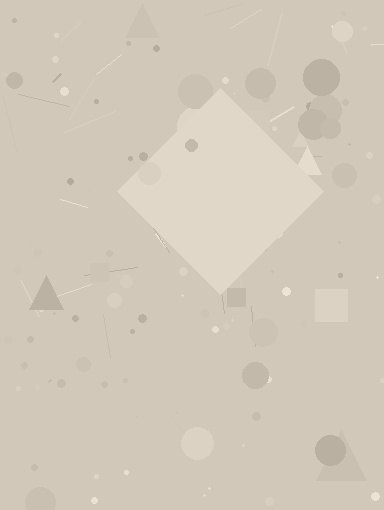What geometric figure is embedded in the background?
A diamond is embedded in the background.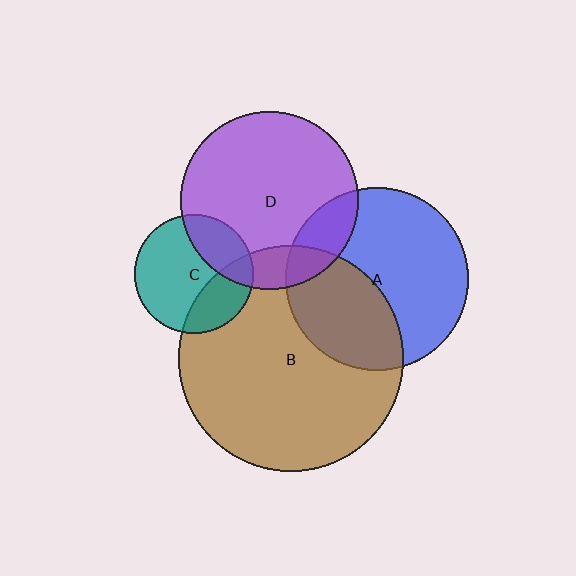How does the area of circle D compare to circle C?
Approximately 2.2 times.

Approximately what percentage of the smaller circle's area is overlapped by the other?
Approximately 15%.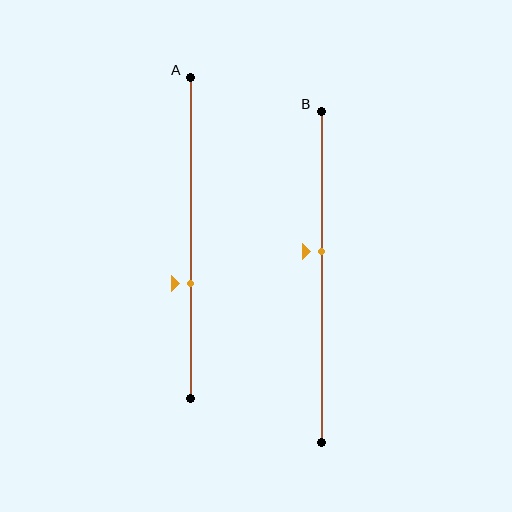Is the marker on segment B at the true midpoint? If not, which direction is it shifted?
No, the marker on segment B is shifted upward by about 8% of the segment length.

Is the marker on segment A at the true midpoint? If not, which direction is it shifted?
No, the marker on segment A is shifted downward by about 14% of the segment length.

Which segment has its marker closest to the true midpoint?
Segment B has its marker closest to the true midpoint.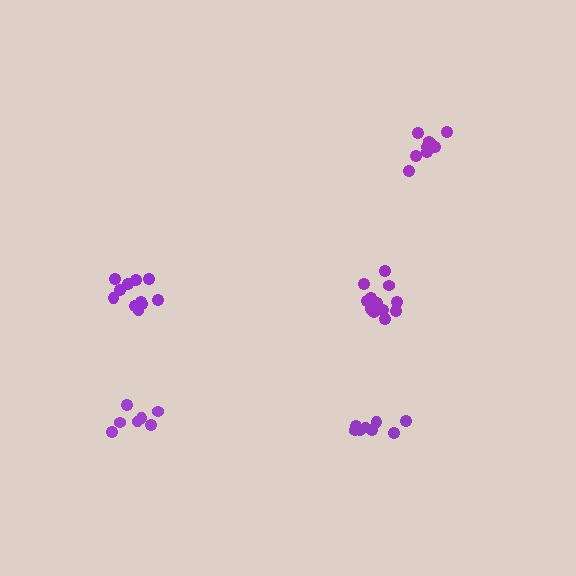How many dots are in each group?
Group 1: 8 dots, Group 2: 9 dots, Group 3: 7 dots, Group 4: 13 dots, Group 5: 12 dots (49 total).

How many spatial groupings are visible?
There are 5 spatial groupings.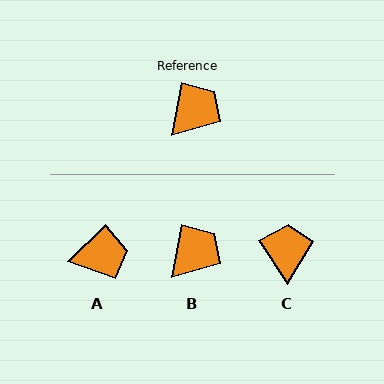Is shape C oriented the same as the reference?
No, it is off by about 43 degrees.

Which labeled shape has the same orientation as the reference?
B.